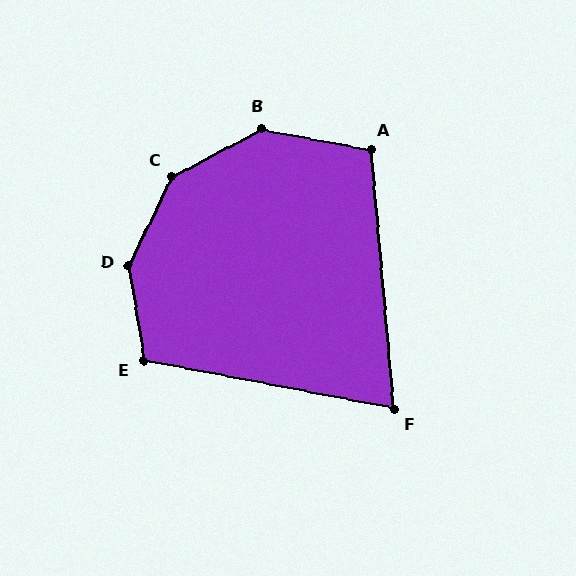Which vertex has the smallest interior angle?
F, at approximately 74 degrees.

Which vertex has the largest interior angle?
D, at approximately 145 degrees.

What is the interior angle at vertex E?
Approximately 110 degrees (obtuse).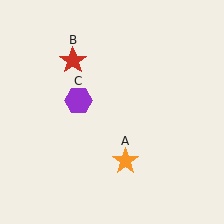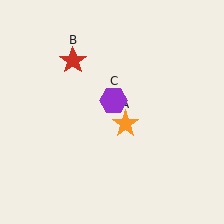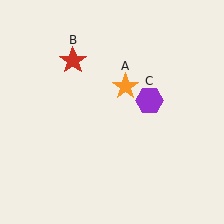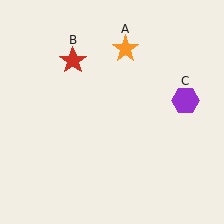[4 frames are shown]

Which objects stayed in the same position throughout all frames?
Red star (object B) remained stationary.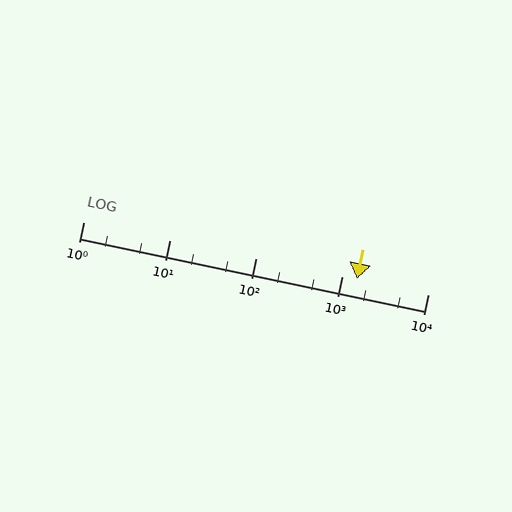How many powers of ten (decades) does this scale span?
The scale spans 4 decades, from 1 to 10000.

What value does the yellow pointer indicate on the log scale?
The pointer indicates approximately 1500.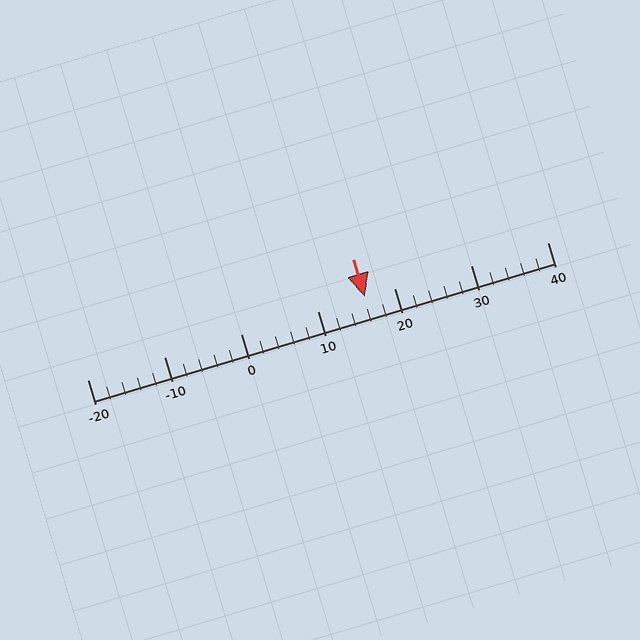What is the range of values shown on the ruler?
The ruler shows values from -20 to 40.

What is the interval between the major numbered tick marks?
The major tick marks are spaced 10 units apart.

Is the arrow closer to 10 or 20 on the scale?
The arrow is closer to 20.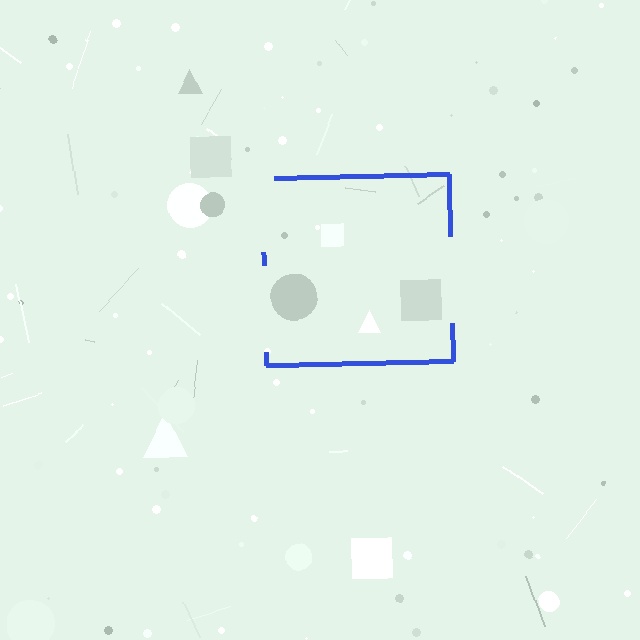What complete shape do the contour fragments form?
The contour fragments form a square.